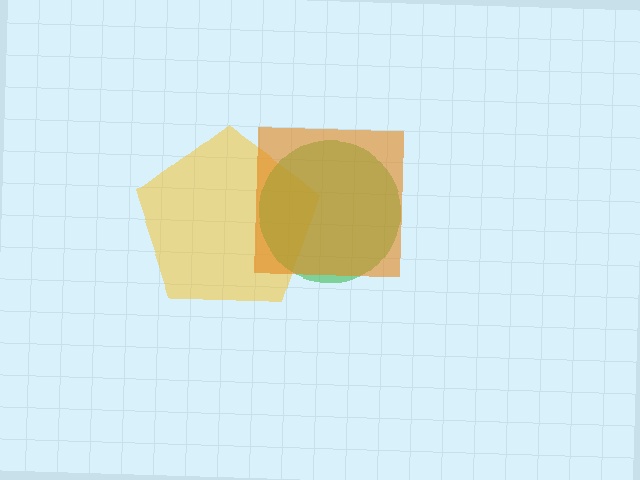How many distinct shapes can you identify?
There are 3 distinct shapes: a yellow pentagon, a green circle, an orange square.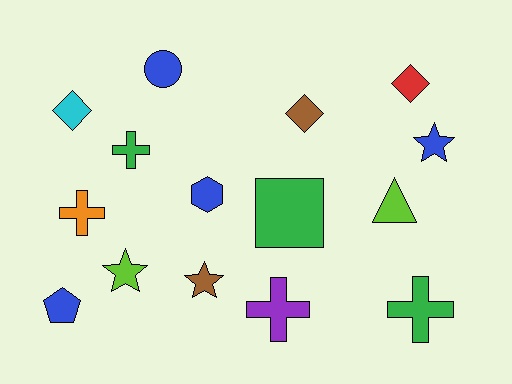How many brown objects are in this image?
There are 2 brown objects.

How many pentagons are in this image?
There is 1 pentagon.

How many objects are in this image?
There are 15 objects.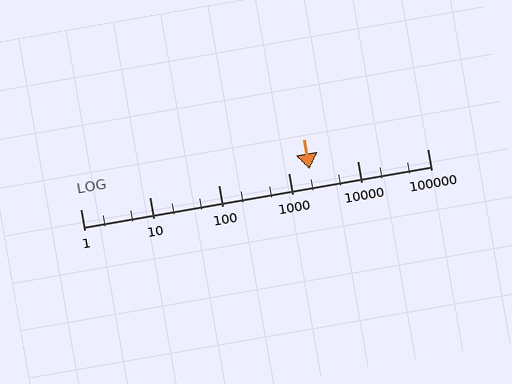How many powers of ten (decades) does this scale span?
The scale spans 5 decades, from 1 to 100000.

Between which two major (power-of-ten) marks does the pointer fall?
The pointer is between 1000 and 10000.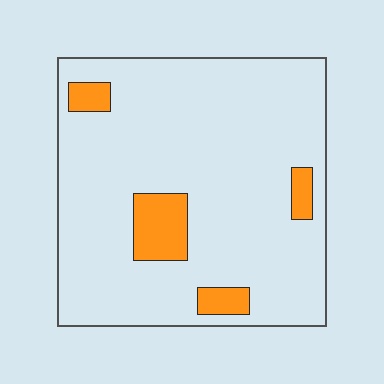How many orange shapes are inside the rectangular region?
4.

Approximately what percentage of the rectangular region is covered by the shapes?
Approximately 10%.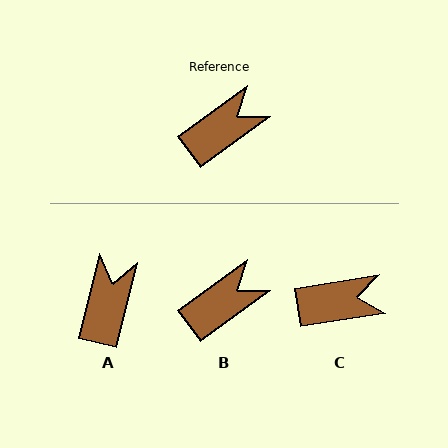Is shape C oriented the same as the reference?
No, it is off by about 27 degrees.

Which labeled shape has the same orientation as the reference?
B.